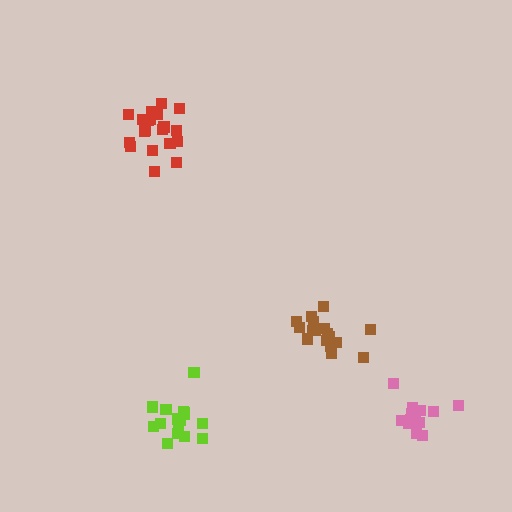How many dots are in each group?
Group 1: 16 dots, Group 2: 20 dots, Group 3: 15 dots, Group 4: 21 dots (72 total).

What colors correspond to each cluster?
The clusters are colored: lime, brown, pink, red.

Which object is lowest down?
The lime cluster is bottommost.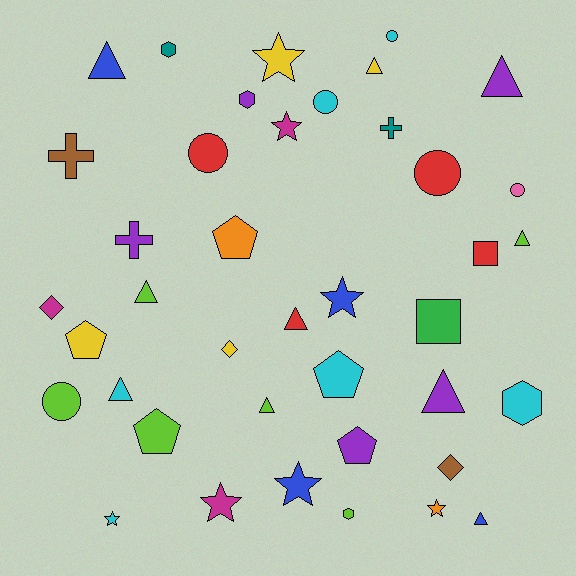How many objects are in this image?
There are 40 objects.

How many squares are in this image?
There are 2 squares.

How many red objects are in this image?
There are 4 red objects.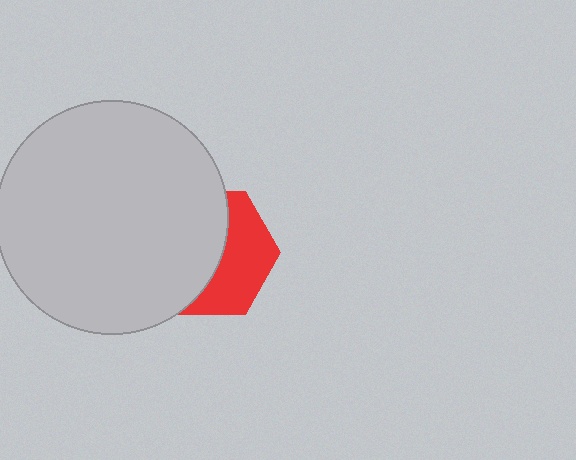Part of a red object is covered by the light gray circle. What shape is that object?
It is a hexagon.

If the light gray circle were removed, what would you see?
You would see the complete red hexagon.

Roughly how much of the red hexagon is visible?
A small part of it is visible (roughly 44%).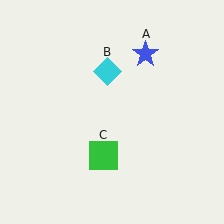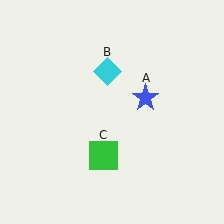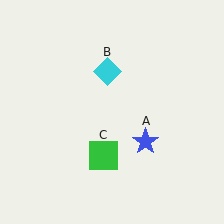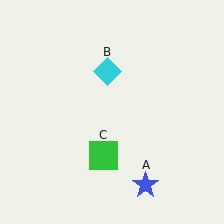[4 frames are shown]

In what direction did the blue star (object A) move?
The blue star (object A) moved down.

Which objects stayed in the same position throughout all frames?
Cyan diamond (object B) and green square (object C) remained stationary.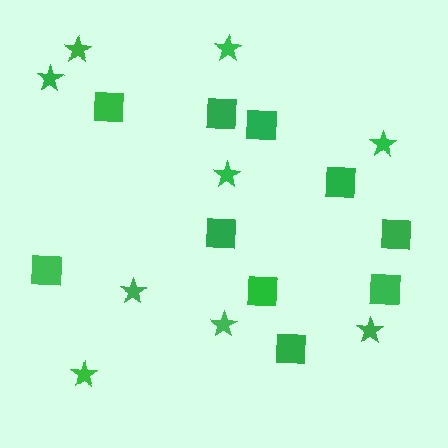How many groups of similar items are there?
There are 2 groups: one group of squares (10) and one group of stars (9).